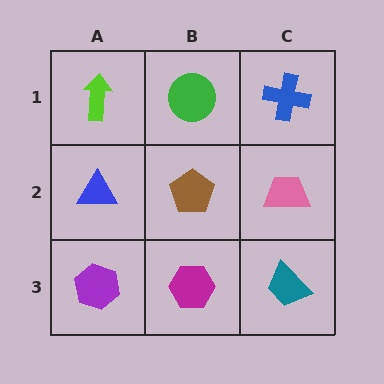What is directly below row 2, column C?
A teal trapezoid.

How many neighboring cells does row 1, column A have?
2.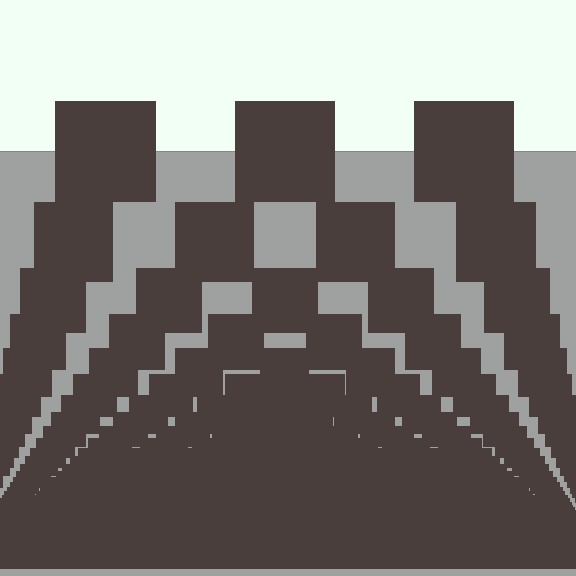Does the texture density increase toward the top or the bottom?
Density increases toward the bottom.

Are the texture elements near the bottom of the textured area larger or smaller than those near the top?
Smaller. The gradient is inverted — elements near the bottom are smaller and denser.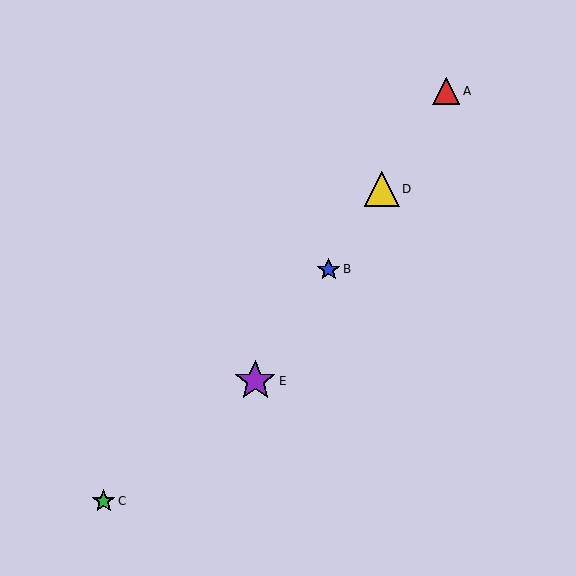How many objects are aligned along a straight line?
4 objects (A, B, D, E) are aligned along a straight line.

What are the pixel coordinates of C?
Object C is at (104, 501).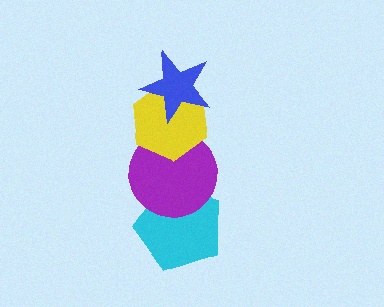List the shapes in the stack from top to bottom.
From top to bottom: the blue star, the yellow hexagon, the purple circle, the cyan pentagon.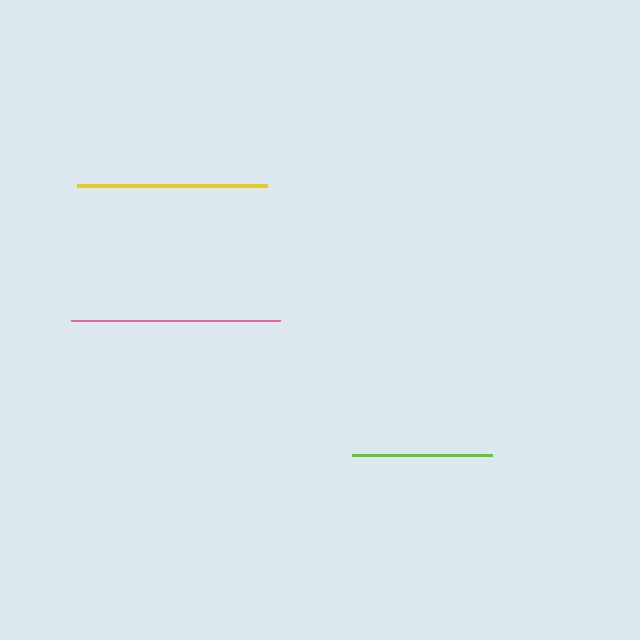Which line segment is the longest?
The pink line is the longest at approximately 209 pixels.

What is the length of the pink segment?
The pink segment is approximately 209 pixels long.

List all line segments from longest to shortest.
From longest to shortest: pink, yellow, lime.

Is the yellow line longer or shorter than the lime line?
The yellow line is longer than the lime line.